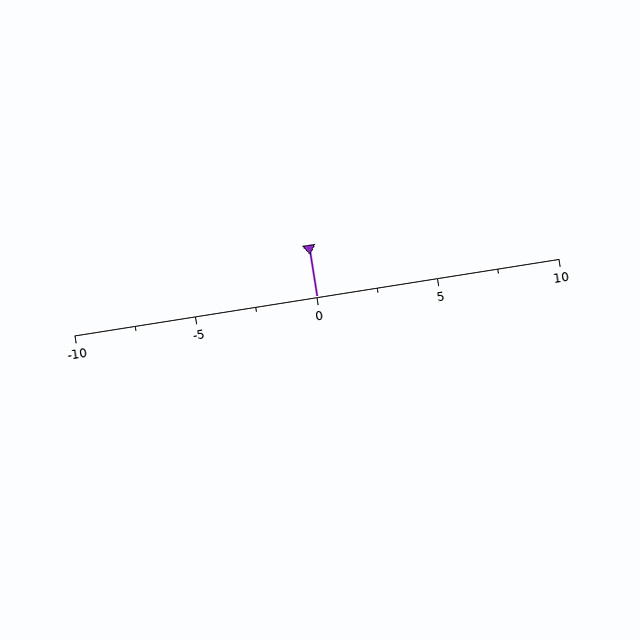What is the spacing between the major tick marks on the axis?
The major ticks are spaced 5 apart.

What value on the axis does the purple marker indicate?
The marker indicates approximately 0.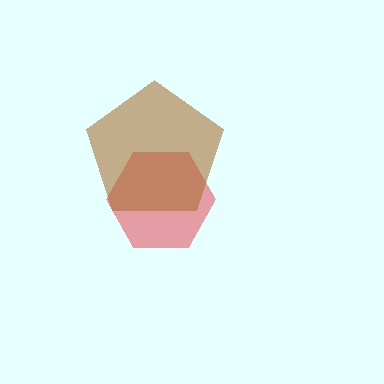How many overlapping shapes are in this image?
There are 2 overlapping shapes in the image.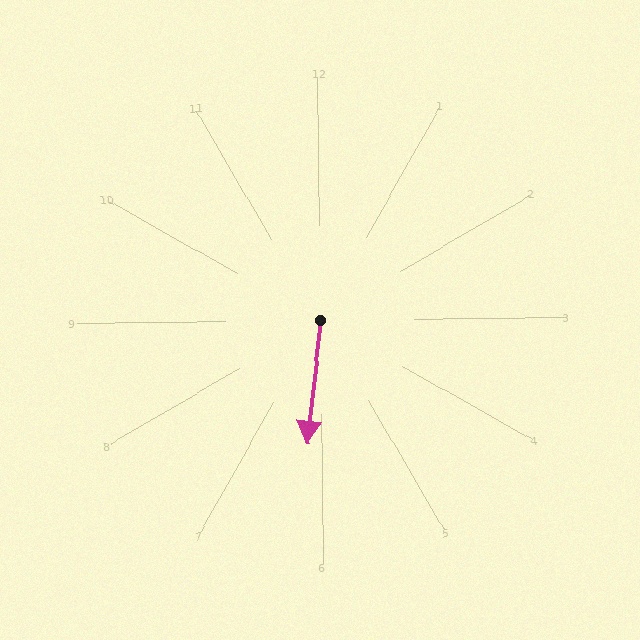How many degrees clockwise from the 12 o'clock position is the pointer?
Approximately 187 degrees.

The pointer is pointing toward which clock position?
Roughly 6 o'clock.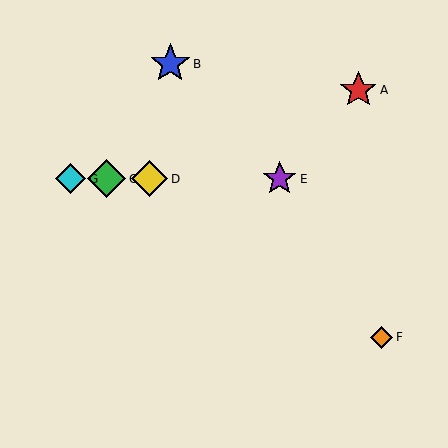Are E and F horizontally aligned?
No, E is at y≈179 and F is at y≈337.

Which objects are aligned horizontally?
Objects C, D, E, G are aligned horizontally.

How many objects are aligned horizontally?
4 objects (C, D, E, G) are aligned horizontally.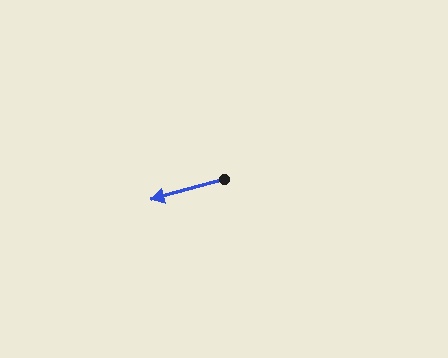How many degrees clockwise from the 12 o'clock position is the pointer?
Approximately 254 degrees.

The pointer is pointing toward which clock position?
Roughly 8 o'clock.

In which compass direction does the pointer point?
West.